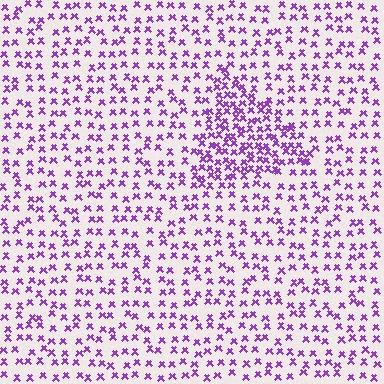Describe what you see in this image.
The image contains small purple elements arranged at two different densities. A triangle-shaped region is visible where the elements are more densely packed than the surrounding area.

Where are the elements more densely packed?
The elements are more densely packed inside the triangle boundary.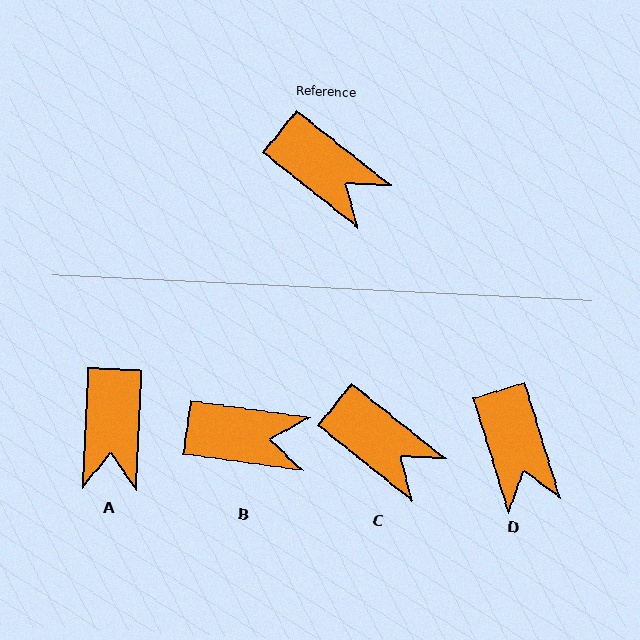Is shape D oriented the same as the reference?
No, it is off by about 35 degrees.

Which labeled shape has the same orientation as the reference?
C.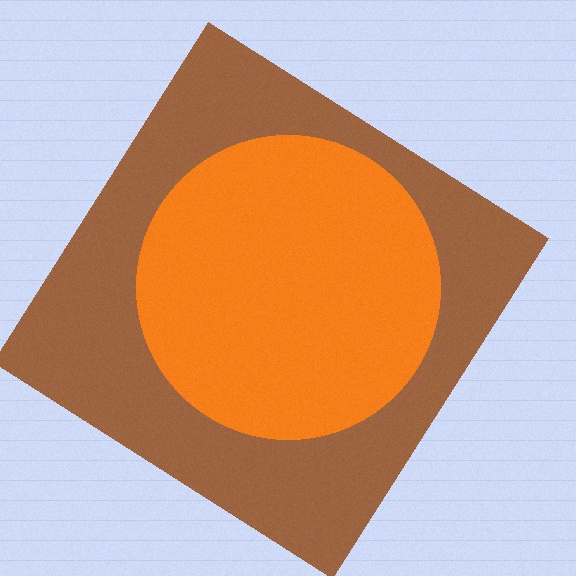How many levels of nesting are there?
2.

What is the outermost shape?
The brown diamond.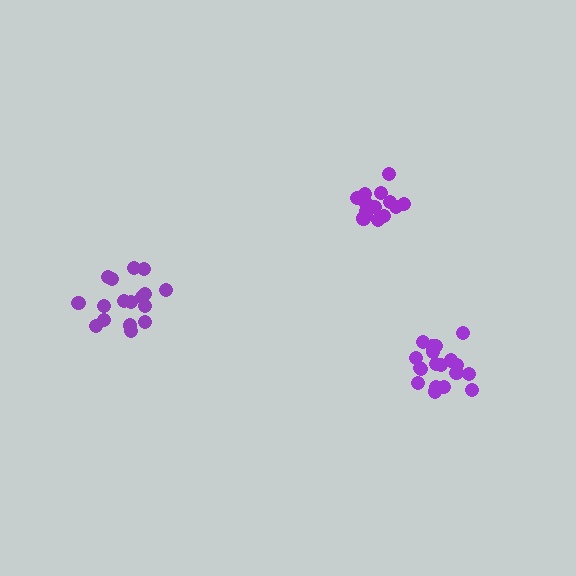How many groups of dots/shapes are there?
There are 3 groups.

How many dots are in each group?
Group 1: 15 dots, Group 2: 17 dots, Group 3: 19 dots (51 total).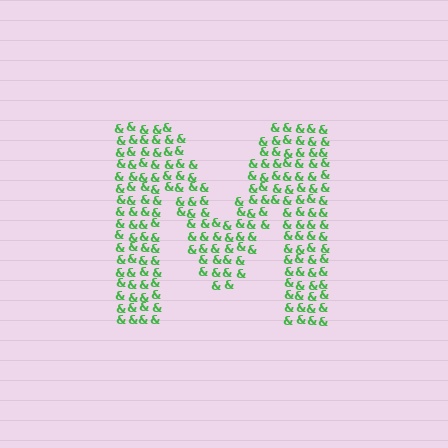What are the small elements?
The small elements are ampersands.